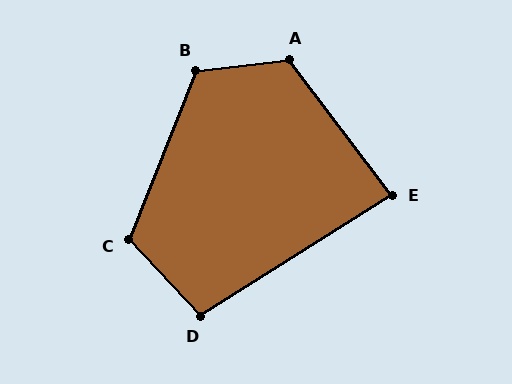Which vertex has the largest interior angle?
A, at approximately 121 degrees.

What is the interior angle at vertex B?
Approximately 118 degrees (obtuse).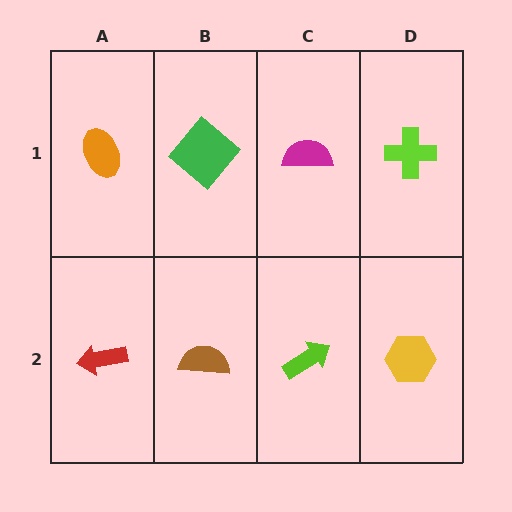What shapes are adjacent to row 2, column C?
A magenta semicircle (row 1, column C), a brown semicircle (row 2, column B), a yellow hexagon (row 2, column D).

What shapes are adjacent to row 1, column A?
A red arrow (row 2, column A), a green diamond (row 1, column B).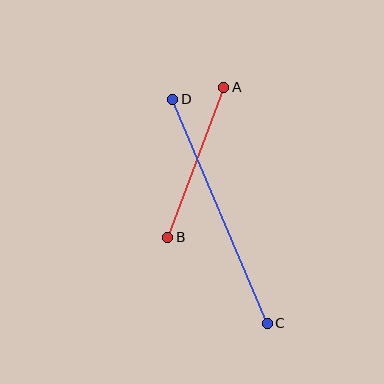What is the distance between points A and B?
The distance is approximately 160 pixels.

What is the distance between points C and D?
The distance is approximately 243 pixels.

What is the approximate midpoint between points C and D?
The midpoint is at approximately (220, 211) pixels.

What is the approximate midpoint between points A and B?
The midpoint is at approximately (196, 162) pixels.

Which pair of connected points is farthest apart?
Points C and D are farthest apart.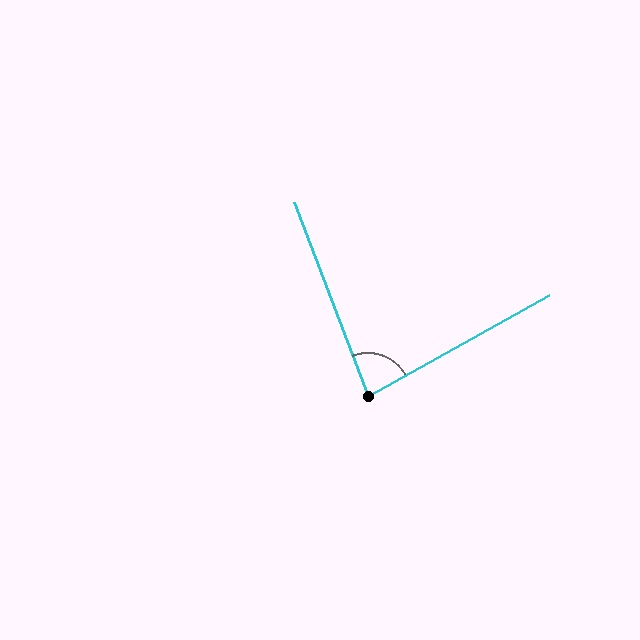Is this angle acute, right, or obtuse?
It is acute.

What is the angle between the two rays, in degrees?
Approximately 82 degrees.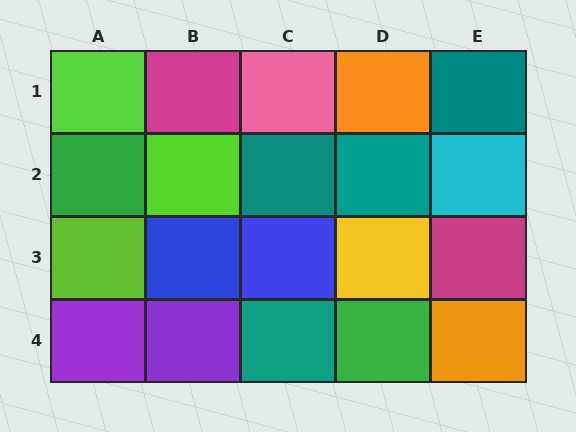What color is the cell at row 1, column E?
Teal.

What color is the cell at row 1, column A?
Lime.